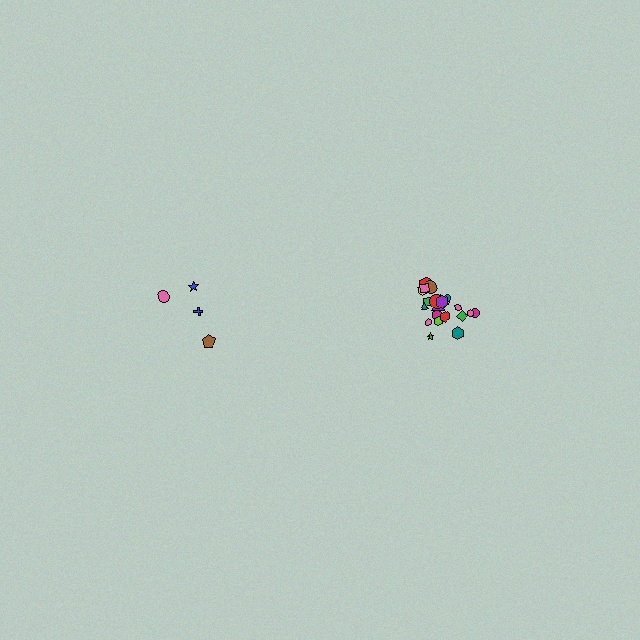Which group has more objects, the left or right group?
The right group.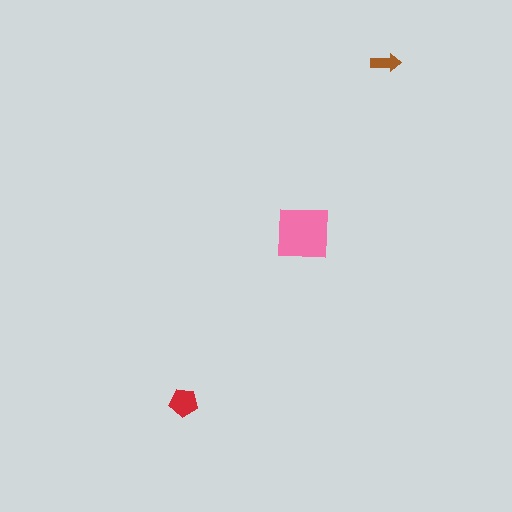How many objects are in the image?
There are 3 objects in the image.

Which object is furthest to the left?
The red pentagon is leftmost.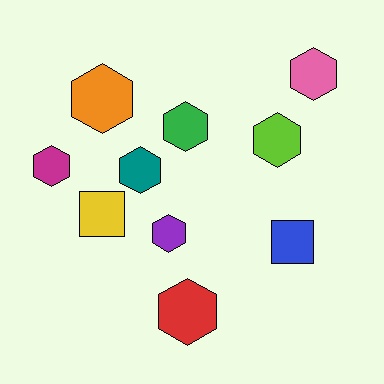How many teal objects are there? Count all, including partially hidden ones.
There is 1 teal object.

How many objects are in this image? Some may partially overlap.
There are 10 objects.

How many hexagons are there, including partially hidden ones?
There are 8 hexagons.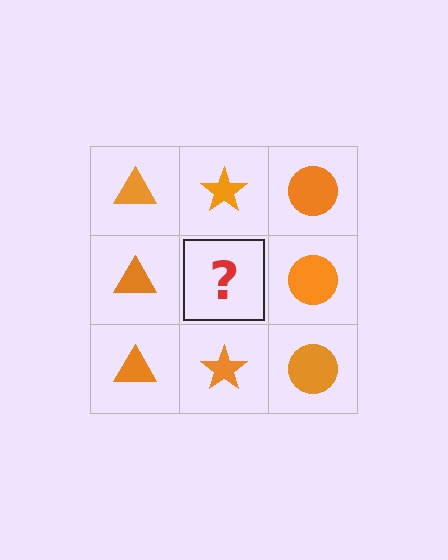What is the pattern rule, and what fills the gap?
The rule is that each column has a consistent shape. The gap should be filled with an orange star.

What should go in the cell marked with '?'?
The missing cell should contain an orange star.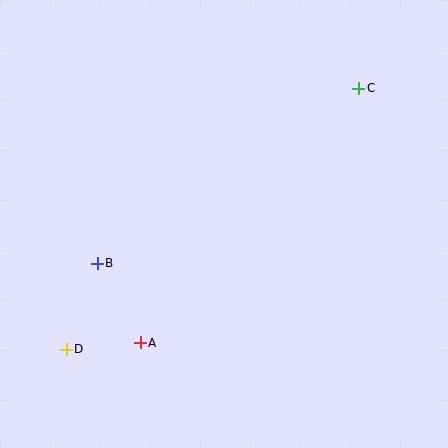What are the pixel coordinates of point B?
Point B is at (97, 263).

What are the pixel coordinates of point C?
Point C is at (359, 88).